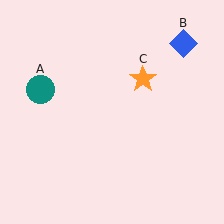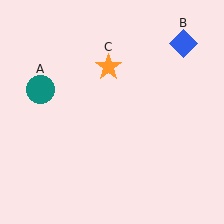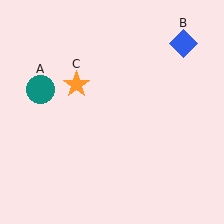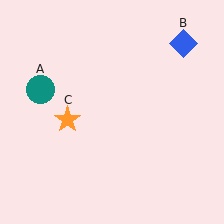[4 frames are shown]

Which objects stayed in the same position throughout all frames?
Teal circle (object A) and blue diamond (object B) remained stationary.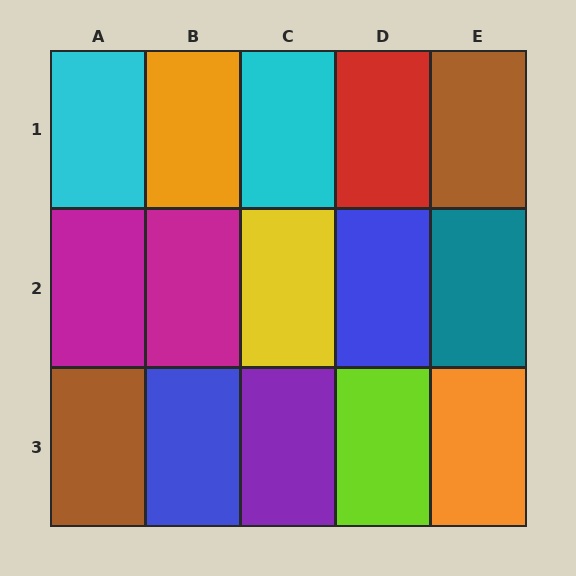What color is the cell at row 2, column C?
Yellow.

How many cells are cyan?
2 cells are cyan.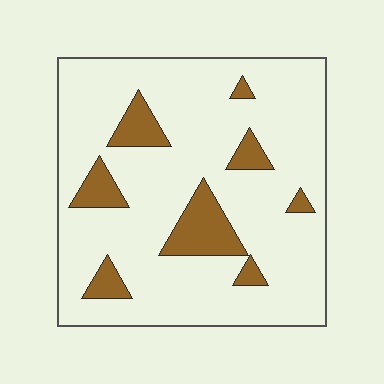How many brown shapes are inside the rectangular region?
8.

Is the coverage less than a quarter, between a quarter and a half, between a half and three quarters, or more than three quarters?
Less than a quarter.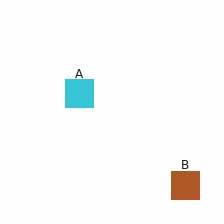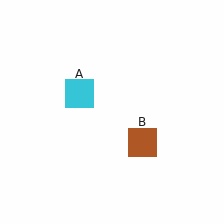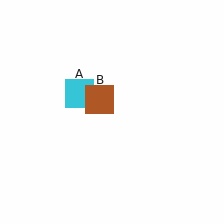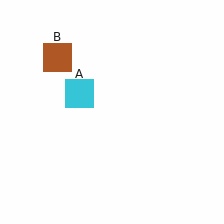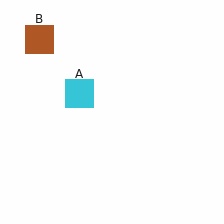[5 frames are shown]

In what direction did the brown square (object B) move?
The brown square (object B) moved up and to the left.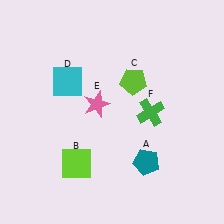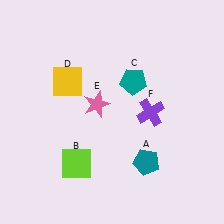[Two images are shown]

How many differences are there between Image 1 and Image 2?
There are 3 differences between the two images.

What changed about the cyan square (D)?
In Image 1, D is cyan. In Image 2, it changed to yellow.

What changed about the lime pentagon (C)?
In Image 1, C is lime. In Image 2, it changed to teal.